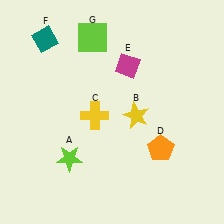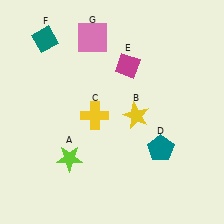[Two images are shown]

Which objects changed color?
D changed from orange to teal. G changed from lime to pink.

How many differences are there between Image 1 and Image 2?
There are 2 differences between the two images.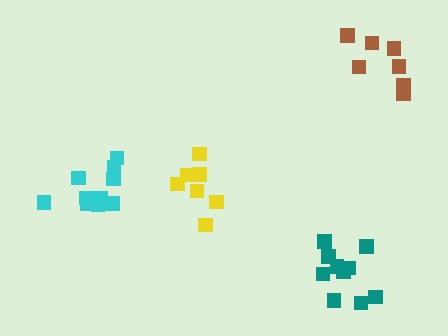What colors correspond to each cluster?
The clusters are colored: teal, brown, yellow, cyan.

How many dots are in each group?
Group 1: 10 dots, Group 2: 7 dots, Group 3: 7 dots, Group 4: 10 dots (34 total).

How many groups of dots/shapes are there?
There are 4 groups.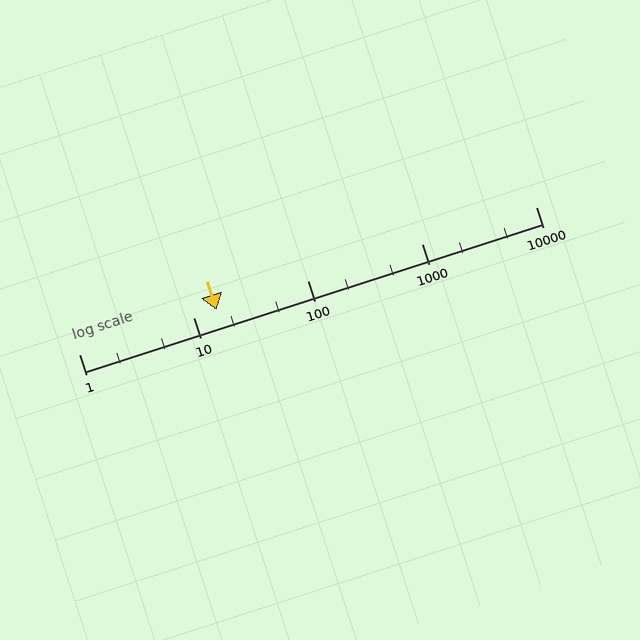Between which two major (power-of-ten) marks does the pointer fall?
The pointer is between 10 and 100.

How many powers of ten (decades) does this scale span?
The scale spans 4 decades, from 1 to 10000.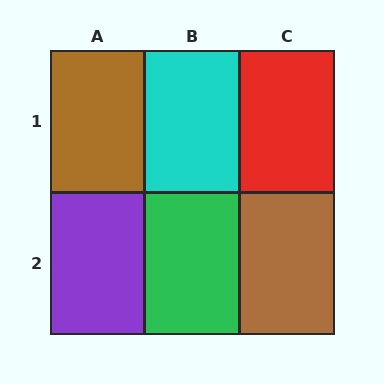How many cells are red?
1 cell is red.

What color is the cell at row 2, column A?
Purple.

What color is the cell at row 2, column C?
Brown.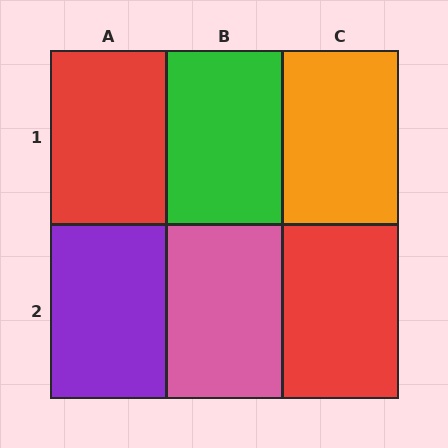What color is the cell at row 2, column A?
Purple.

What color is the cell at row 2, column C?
Red.